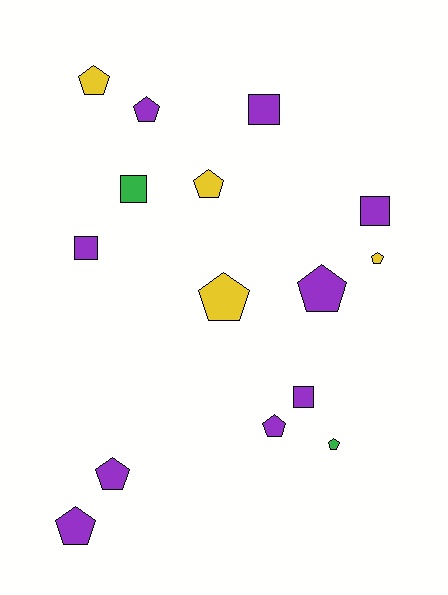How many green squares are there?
There is 1 green square.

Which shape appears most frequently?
Pentagon, with 10 objects.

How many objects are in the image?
There are 15 objects.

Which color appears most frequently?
Purple, with 9 objects.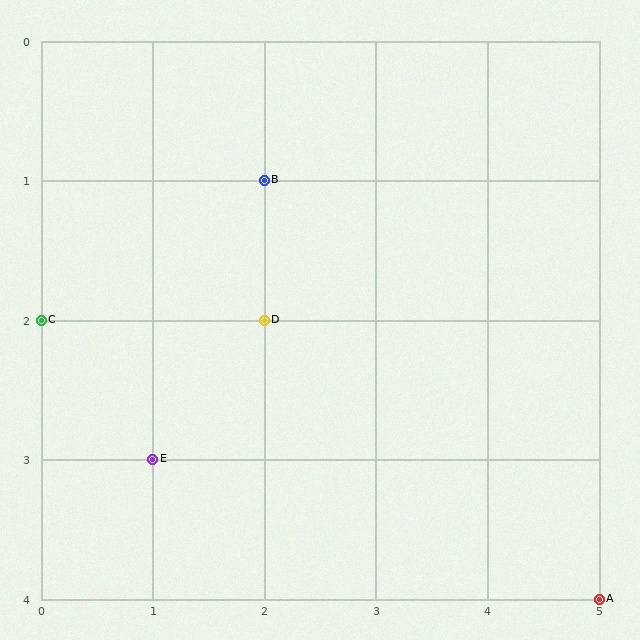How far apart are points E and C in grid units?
Points E and C are 1 column and 1 row apart (about 1.4 grid units diagonally).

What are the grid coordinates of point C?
Point C is at grid coordinates (0, 2).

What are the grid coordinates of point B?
Point B is at grid coordinates (2, 1).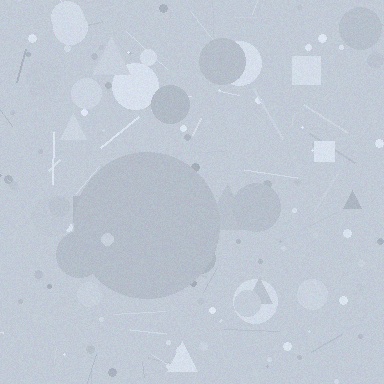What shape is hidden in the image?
A circle is hidden in the image.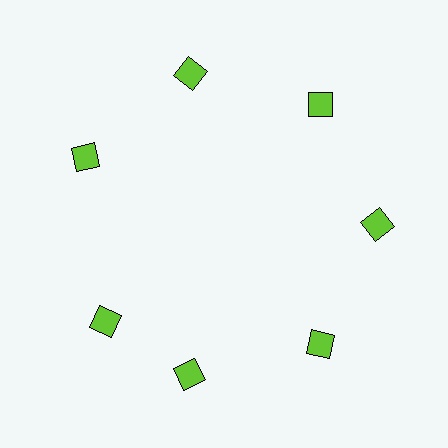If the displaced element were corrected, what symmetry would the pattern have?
It would have 7-fold rotational symmetry — the pattern would map onto itself every 51 degrees.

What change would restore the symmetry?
The symmetry would be restored by rotating it back into even spacing with its neighbors so that all 7 diamonds sit at equal angles and equal distance from the center.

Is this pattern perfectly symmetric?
No. The 7 lime diamonds are arranged in a ring, but one element near the 8 o'clock position is rotated out of alignment along the ring, breaking the 7-fold rotational symmetry.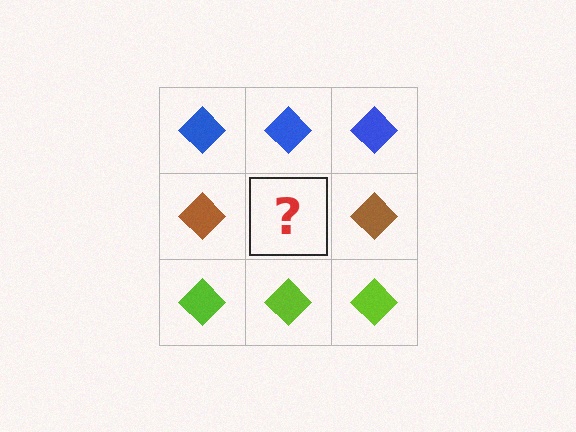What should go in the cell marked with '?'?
The missing cell should contain a brown diamond.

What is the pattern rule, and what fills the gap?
The rule is that each row has a consistent color. The gap should be filled with a brown diamond.